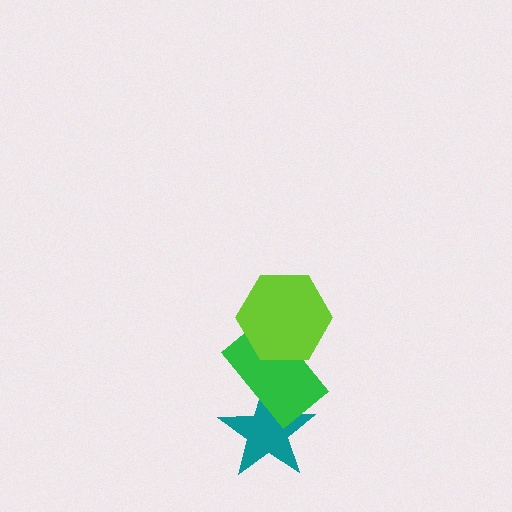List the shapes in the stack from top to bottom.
From top to bottom: the lime hexagon, the green rectangle, the teal star.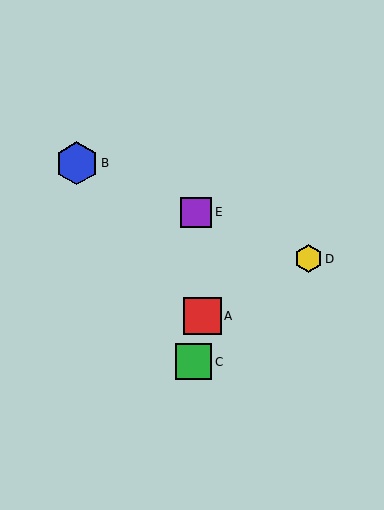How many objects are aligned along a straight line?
3 objects (B, D, E) are aligned along a straight line.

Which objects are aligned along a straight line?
Objects B, D, E are aligned along a straight line.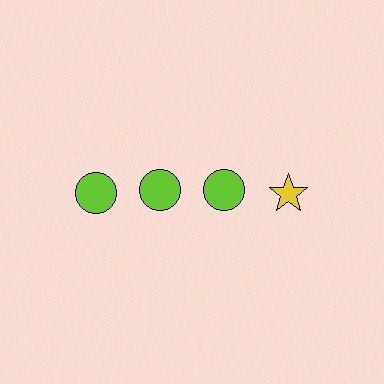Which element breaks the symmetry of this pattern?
The yellow star in the top row, second from right column breaks the symmetry. All other shapes are lime circles.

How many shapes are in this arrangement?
There are 4 shapes arranged in a grid pattern.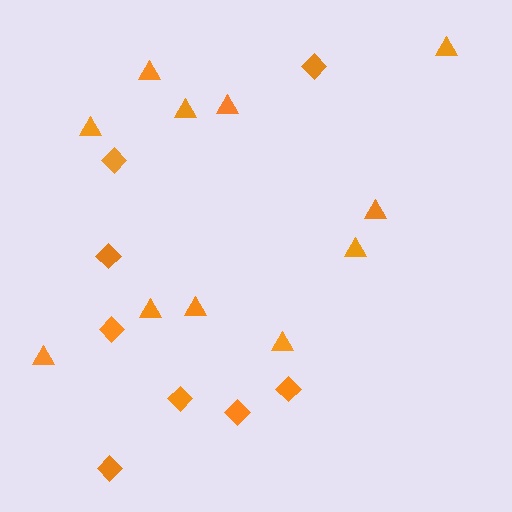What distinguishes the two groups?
There are 2 groups: one group of diamonds (8) and one group of triangles (11).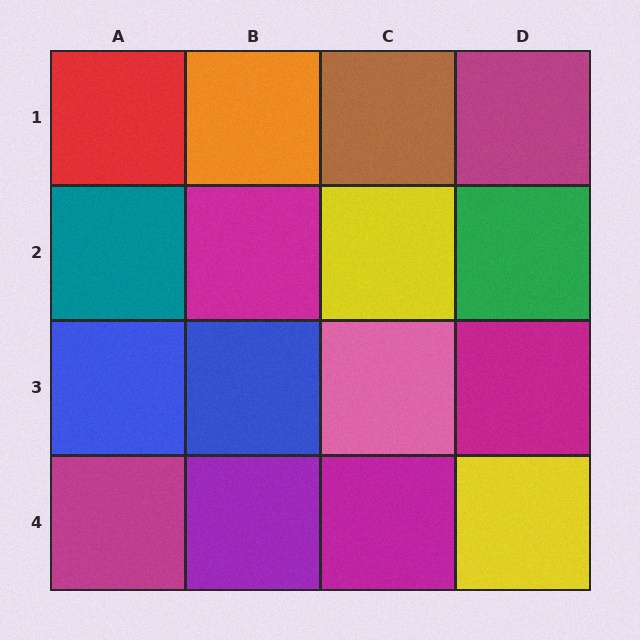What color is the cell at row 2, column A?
Teal.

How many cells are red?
1 cell is red.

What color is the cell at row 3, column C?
Pink.